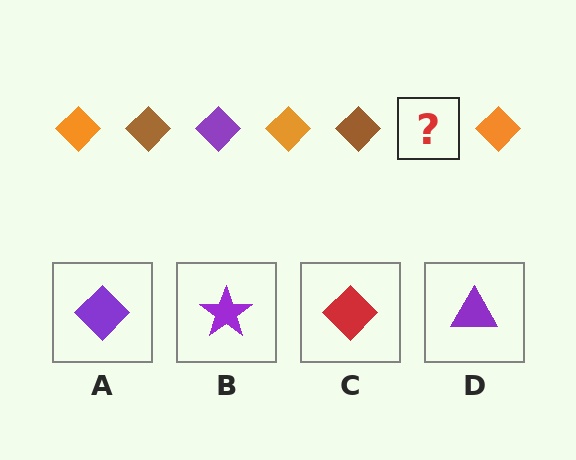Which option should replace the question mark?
Option A.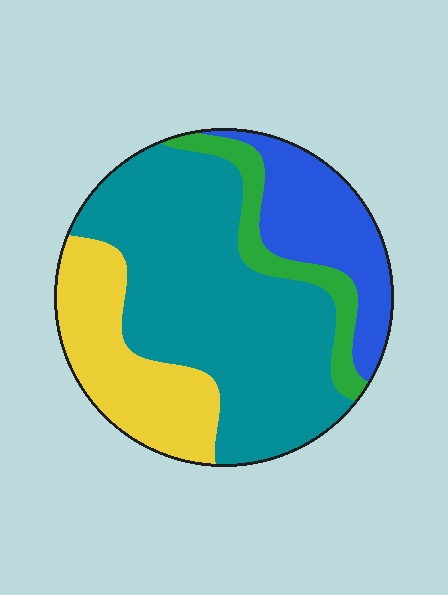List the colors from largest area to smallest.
From largest to smallest: teal, yellow, blue, green.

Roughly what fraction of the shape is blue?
Blue covers about 20% of the shape.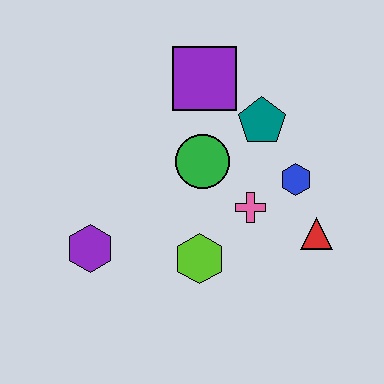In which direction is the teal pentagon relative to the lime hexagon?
The teal pentagon is above the lime hexagon.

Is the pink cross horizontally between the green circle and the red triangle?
Yes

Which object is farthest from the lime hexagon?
The purple square is farthest from the lime hexagon.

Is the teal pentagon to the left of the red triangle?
Yes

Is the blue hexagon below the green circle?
Yes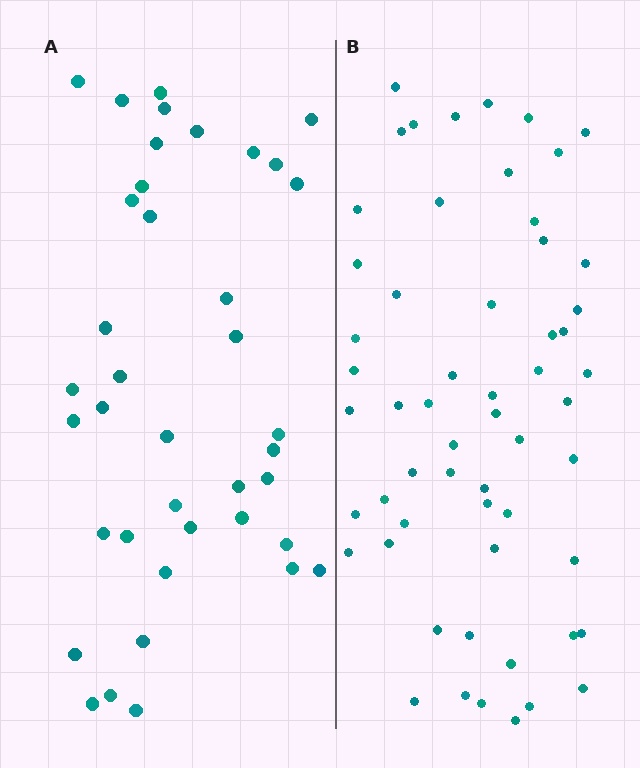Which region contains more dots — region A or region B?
Region B (the right region) has more dots.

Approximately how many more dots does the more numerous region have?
Region B has approximately 20 more dots than region A.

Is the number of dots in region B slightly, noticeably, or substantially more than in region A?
Region B has substantially more. The ratio is roughly 1.5 to 1.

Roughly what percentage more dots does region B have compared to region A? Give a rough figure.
About 45% more.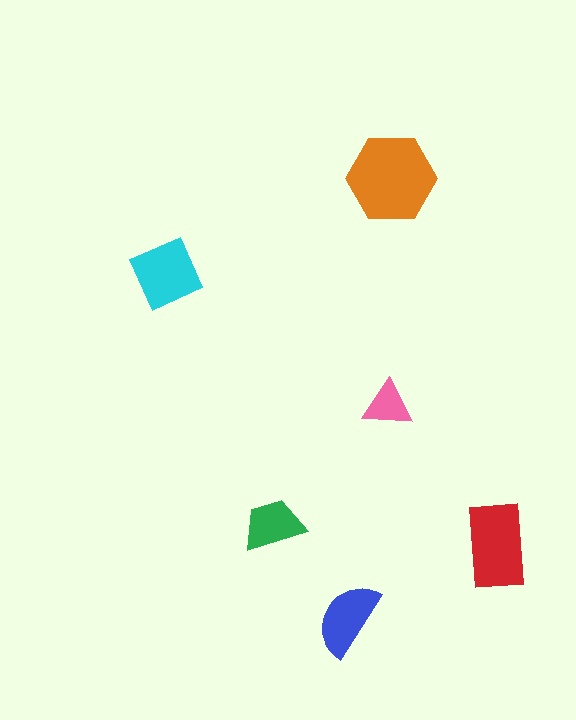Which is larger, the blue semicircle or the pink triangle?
The blue semicircle.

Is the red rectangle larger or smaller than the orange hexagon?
Smaller.